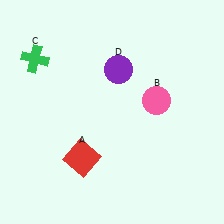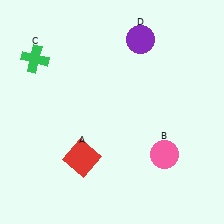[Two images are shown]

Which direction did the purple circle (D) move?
The purple circle (D) moved up.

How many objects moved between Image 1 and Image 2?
2 objects moved between the two images.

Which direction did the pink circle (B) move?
The pink circle (B) moved down.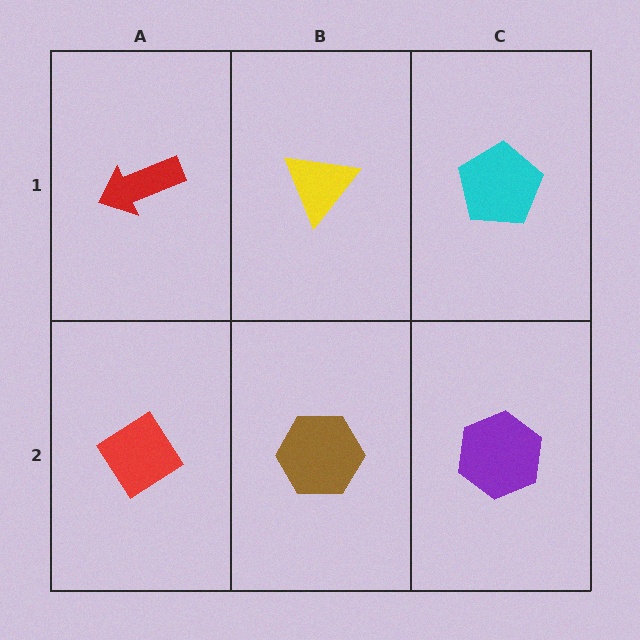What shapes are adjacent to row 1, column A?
A red diamond (row 2, column A), a yellow triangle (row 1, column B).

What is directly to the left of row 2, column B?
A red diamond.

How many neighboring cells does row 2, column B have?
3.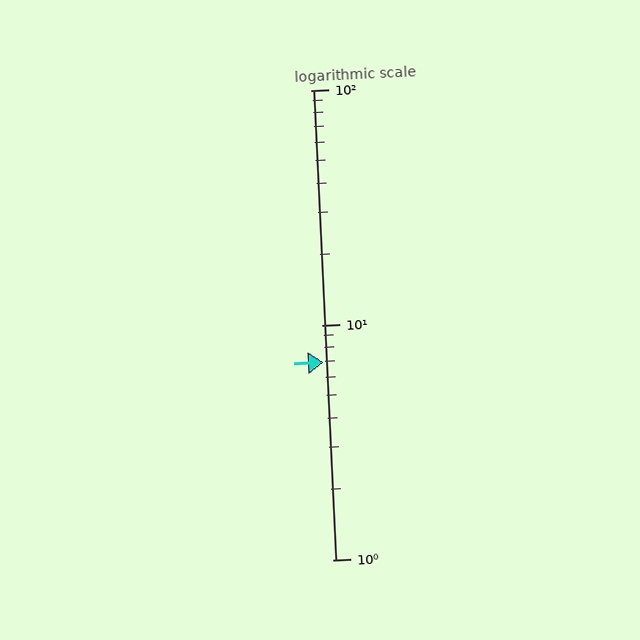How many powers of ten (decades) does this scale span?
The scale spans 2 decades, from 1 to 100.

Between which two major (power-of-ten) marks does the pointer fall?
The pointer is between 1 and 10.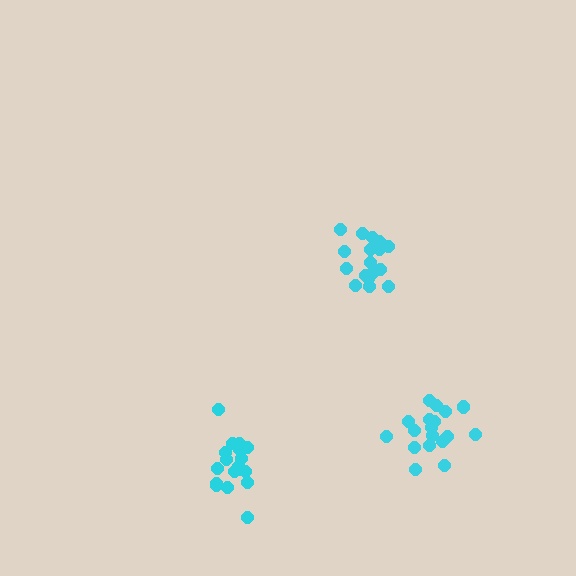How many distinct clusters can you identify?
There are 3 distinct clusters.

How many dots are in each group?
Group 1: 18 dots, Group 2: 19 dots, Group 3: 18 dots (55 total).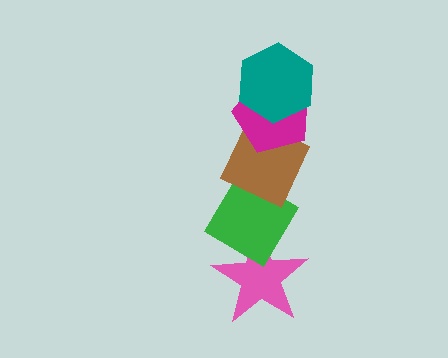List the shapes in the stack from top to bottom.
From top to bottom: the teal hexagon, the magenta pentagon, the brown diamond, the green diamond, the pink star.